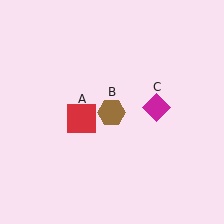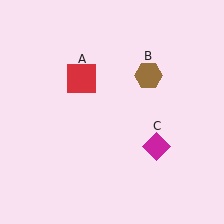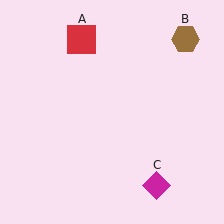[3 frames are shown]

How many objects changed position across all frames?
3 objects changed position: red square (object A), brown hexagon (object B), magenta diamond (object C).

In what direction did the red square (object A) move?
The red square (object A) moved up.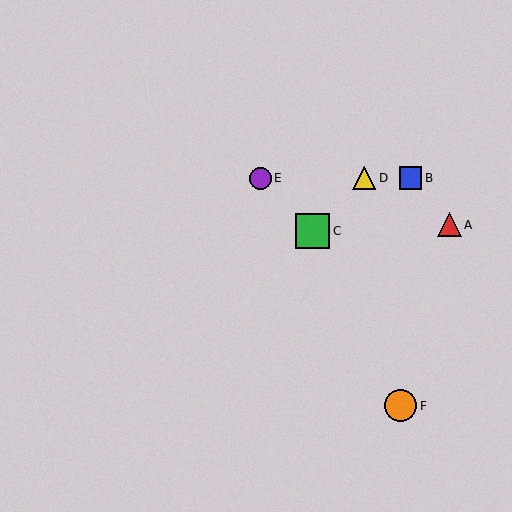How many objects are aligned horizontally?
3 objects (B, D, E) are aligned horizontally.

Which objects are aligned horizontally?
Objects B, D, E are aligned horizontally.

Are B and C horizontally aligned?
No, B is at y≈178 and C is at y≈231.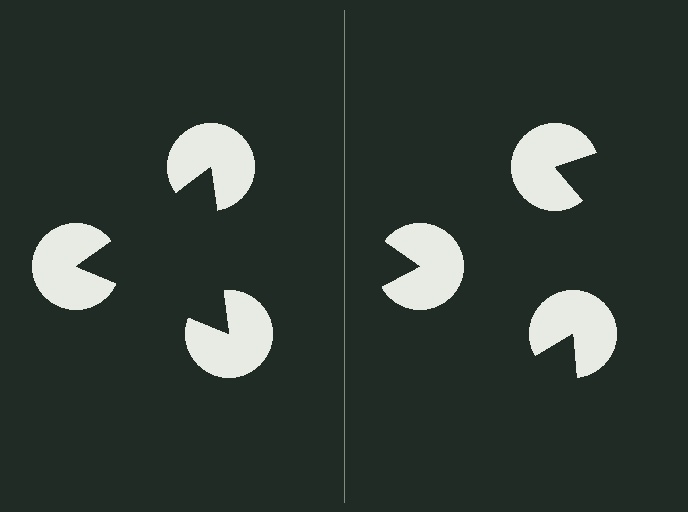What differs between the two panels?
The pac-man discs are positioned identically on both sides; only the wedge orientations differ. On the left they align to a triangle; on the right they are misaligned.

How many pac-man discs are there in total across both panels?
6 — 3 on each side.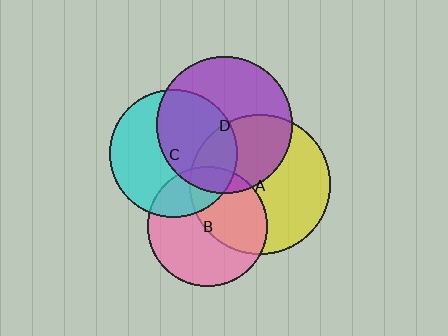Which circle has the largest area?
Circle A (yellow).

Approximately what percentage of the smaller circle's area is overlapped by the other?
Approximately 25%.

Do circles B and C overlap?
Yes.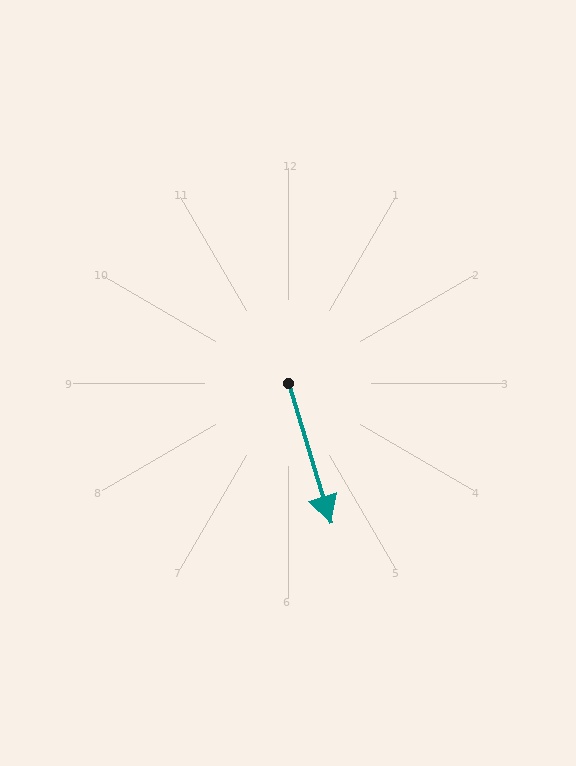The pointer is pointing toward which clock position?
Roughly 5 o'clock.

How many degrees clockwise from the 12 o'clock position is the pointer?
Approximately 163 degrees.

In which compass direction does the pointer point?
South.